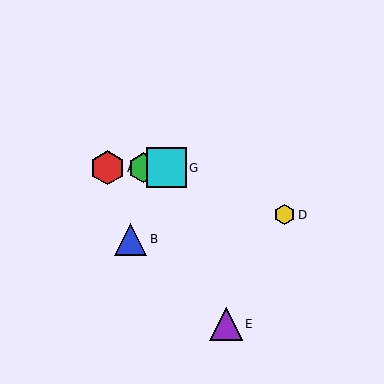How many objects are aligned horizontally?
4 objects (A, C, F, G) are aligned horizontally.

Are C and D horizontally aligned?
No, C is at y≈168 and D is at y≈215.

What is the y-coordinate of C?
Object C is at y≈168.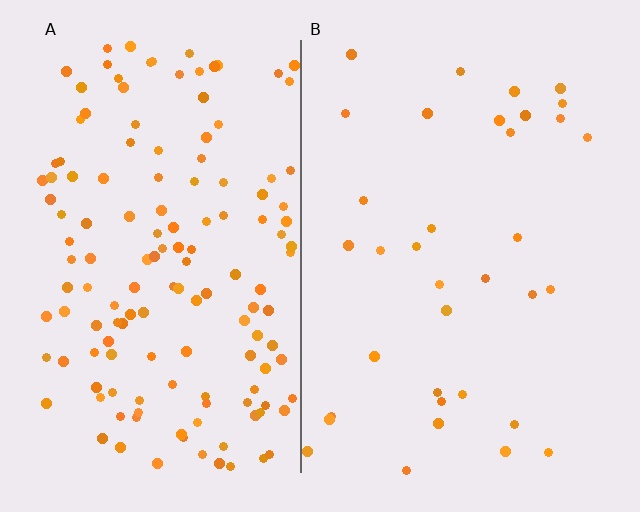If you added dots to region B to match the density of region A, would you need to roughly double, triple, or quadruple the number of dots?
Approximately quadruple.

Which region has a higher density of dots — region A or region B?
A (the left).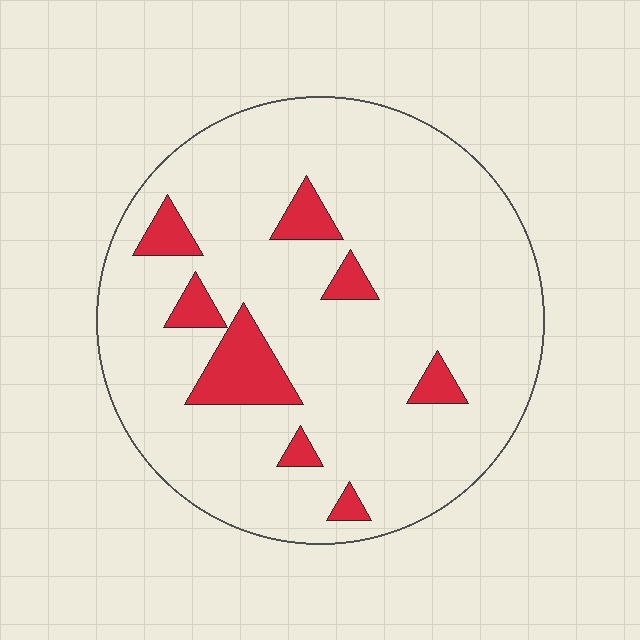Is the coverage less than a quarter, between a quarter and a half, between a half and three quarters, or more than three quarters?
Less than a quarter.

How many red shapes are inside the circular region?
8.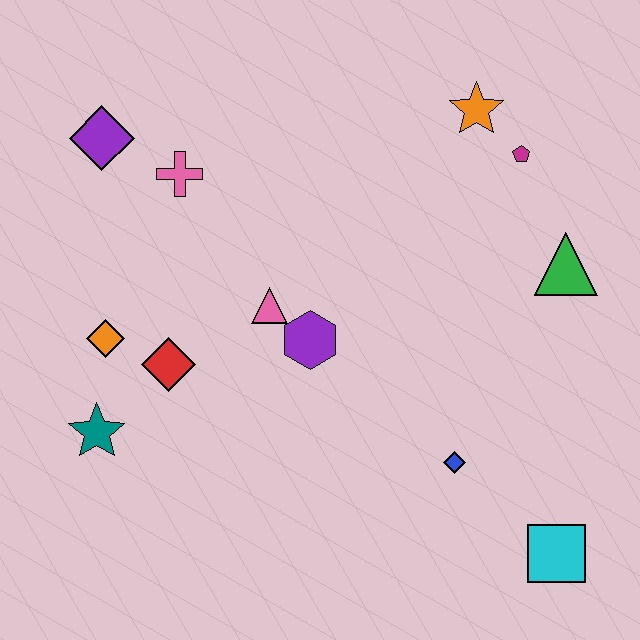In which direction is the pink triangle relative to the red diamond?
The pink triangle is to the right of the red diamond.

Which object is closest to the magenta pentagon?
The orange star is closest to the magenta pentagon.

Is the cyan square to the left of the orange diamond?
No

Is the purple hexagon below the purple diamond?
Yes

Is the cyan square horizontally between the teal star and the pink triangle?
No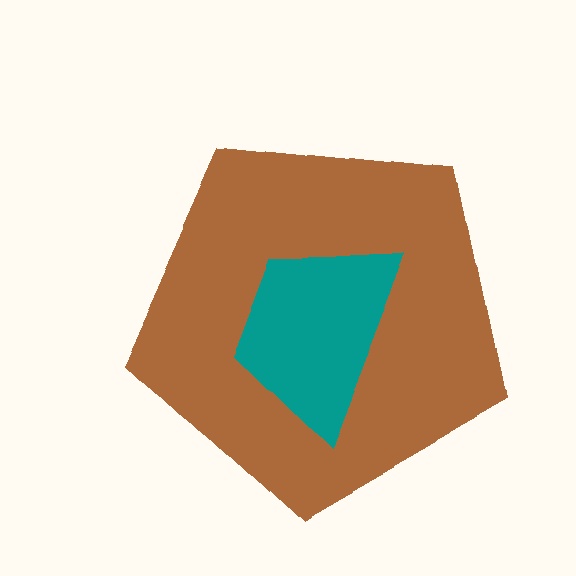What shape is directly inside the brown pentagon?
The teal trapezoid.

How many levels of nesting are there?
2.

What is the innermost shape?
The teal trapezoid.